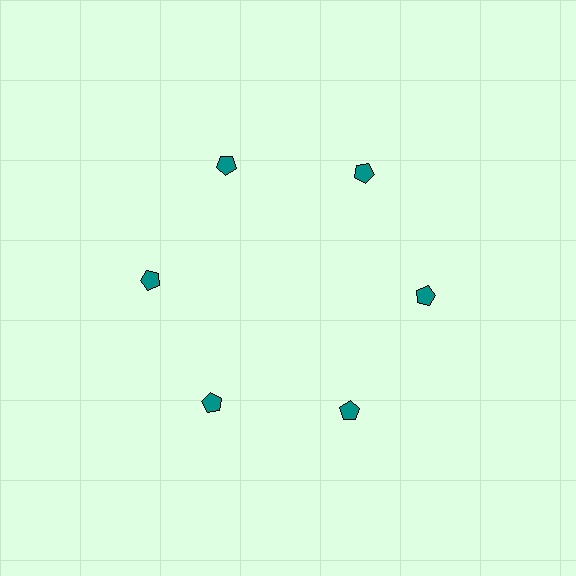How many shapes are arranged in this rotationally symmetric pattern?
There are 6 shapes, arranged in 6 groups of 1.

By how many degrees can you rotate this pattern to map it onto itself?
The pattern maps onto itself every 60 degrees of rotation.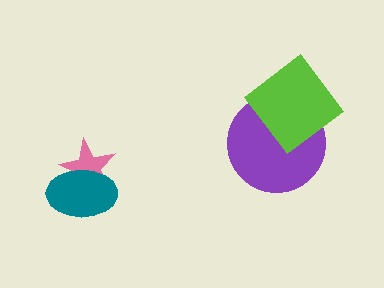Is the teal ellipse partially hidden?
No, no other shape covers it.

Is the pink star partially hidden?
Yes, it is partially covered by another shape.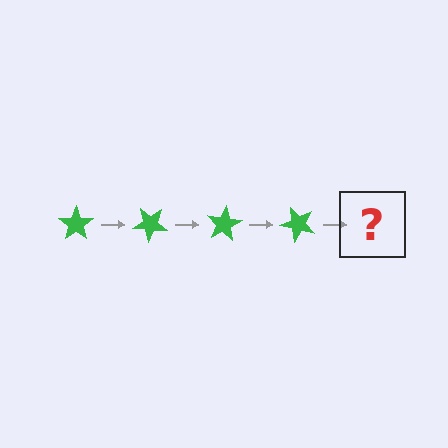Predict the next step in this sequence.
The next step is a green star rotated 160 degrees.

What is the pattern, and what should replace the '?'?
The pattern is that the star rotates 40 degrees each step. The '?' should be a green star rotated 160 degrees.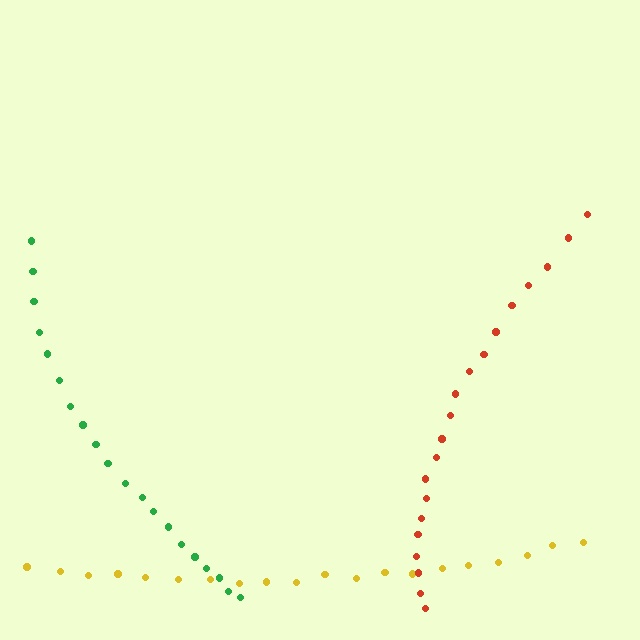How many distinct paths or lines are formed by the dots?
There are 3 distinct paths.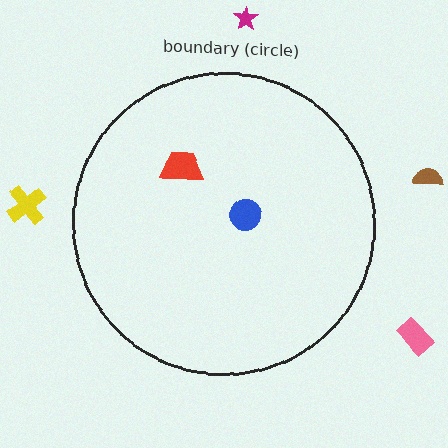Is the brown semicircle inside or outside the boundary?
Outside.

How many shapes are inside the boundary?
2 inside, 4 outside.